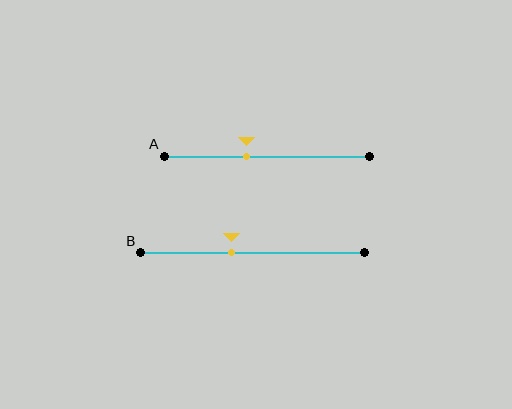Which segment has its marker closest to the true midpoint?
Segment B has its marker closest to the true midpoint.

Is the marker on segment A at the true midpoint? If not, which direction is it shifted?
No, the marker on segment A is shifted to the left by about 10% of the segment length.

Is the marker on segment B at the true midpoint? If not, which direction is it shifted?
No, the marker on segment B is shifted to the left by about 9% of the segment length.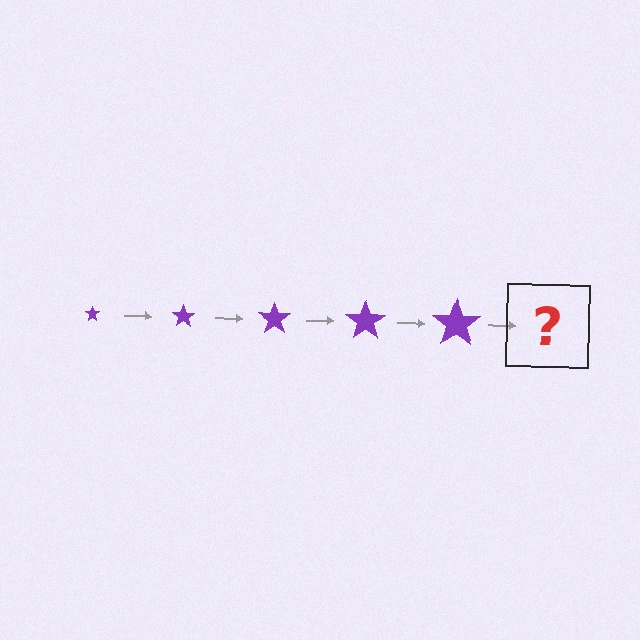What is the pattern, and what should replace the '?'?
The pattern is that the star gets progressively larger each step. The '?' should be a purple star, larger than the previous one.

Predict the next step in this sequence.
The next step is a purple star, larger than the previous one.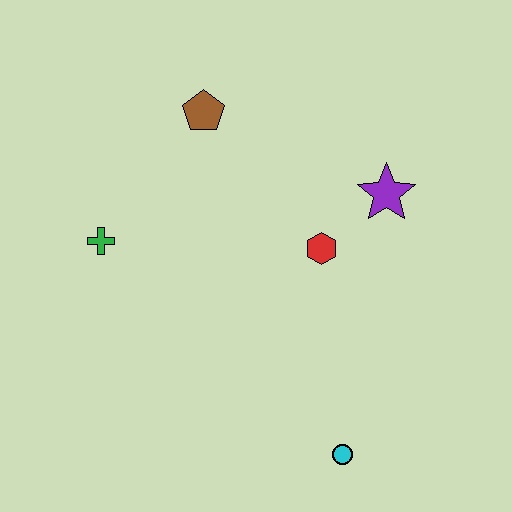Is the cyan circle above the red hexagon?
No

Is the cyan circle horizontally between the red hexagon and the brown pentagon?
No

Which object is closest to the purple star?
The red hexagon is closest to the purple star.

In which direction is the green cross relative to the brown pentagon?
The green cross is below the brown pentagon.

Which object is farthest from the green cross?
The cyan circle is farthest from the green cross.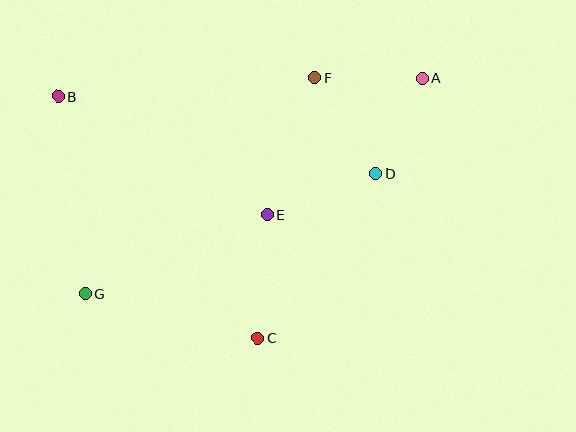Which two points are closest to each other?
Points A and D are closest to each other.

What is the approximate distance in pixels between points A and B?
The distance between A and B is approximately 365 pixels.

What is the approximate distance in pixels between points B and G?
The distance between B and G is approximately 199 pixels.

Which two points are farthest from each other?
Points A and G are farthest from each other.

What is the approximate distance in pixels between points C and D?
The distance between C and D is approximately 202 pixels.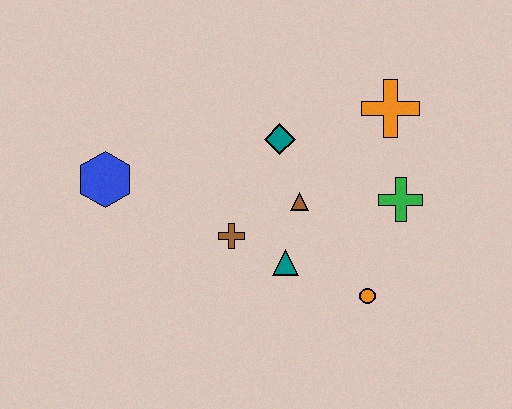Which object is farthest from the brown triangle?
The blue hexagon is farthest from the brown triangle.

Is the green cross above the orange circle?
Yes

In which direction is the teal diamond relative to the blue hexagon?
The teal diamond is to the right of the blue hexagon.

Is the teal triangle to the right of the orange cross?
No